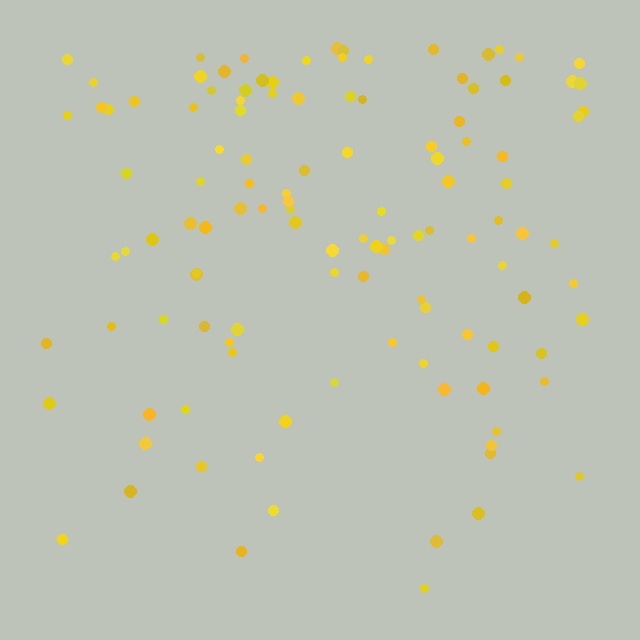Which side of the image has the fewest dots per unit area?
The bottom.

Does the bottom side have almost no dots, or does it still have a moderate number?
Still a moderate number, just noticeably fewer than the top.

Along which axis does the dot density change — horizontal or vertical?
Vertical.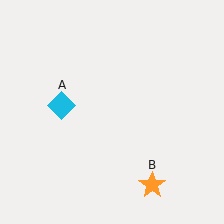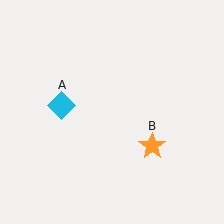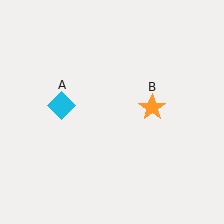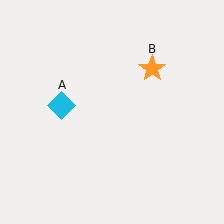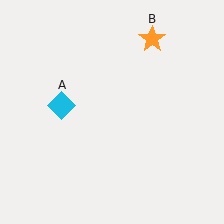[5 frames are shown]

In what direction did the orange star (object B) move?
The orange star (object B) moved up.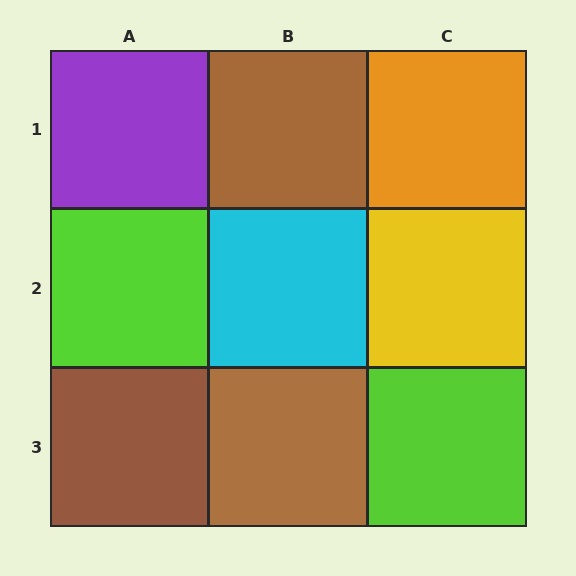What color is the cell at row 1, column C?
Orange.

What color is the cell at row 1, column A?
Purple.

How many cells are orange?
1 cell is orange.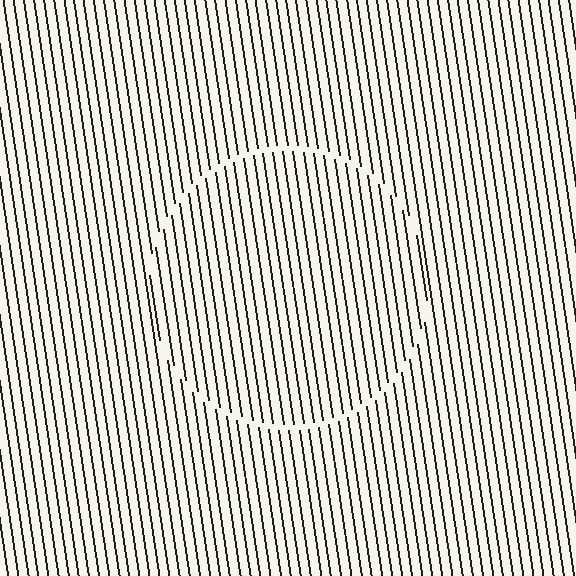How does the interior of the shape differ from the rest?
The interior of the shape contains the same grating, shifted by half a period — the contour is defined by the phase discontinuity where line-ends from the inner and outer gratings abut.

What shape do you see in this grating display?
An illusory circle. The interior of the shape contains the same grating, shifted by half a period — the contour is defined by the phase discontinuity where line-ends from the inner and outer gratings abut.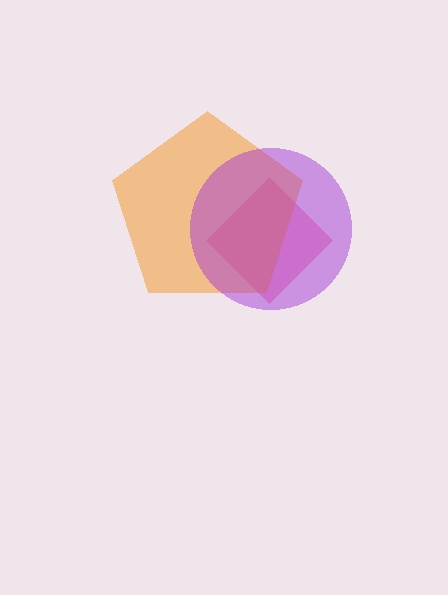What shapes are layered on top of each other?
The layered shapes are: a pink diamond, an orange pentagon, a purple circle.